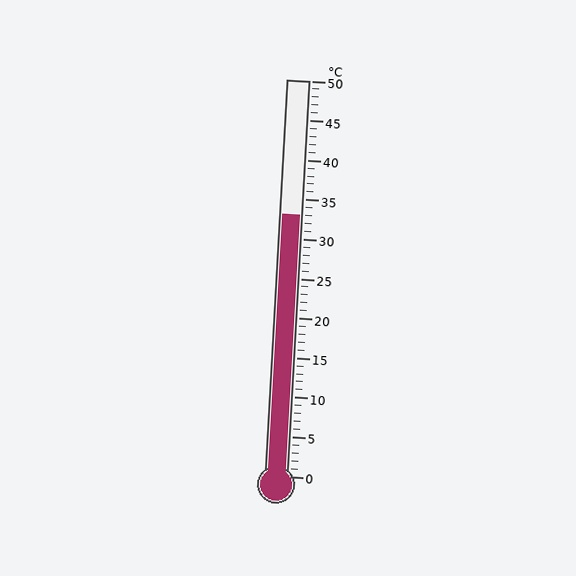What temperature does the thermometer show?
The thermometer shows approximately 33°C.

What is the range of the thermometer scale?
The thermometer scale ranges from 0°C to 50°C.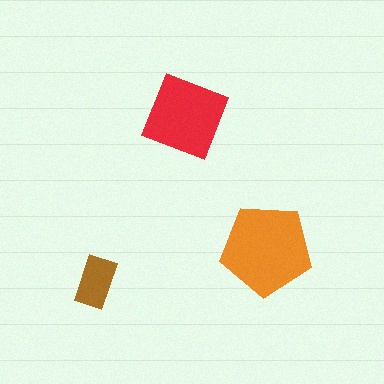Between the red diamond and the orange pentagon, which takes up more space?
The orange pentagon.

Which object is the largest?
The orange pentagon.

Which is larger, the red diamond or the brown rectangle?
The red diamond.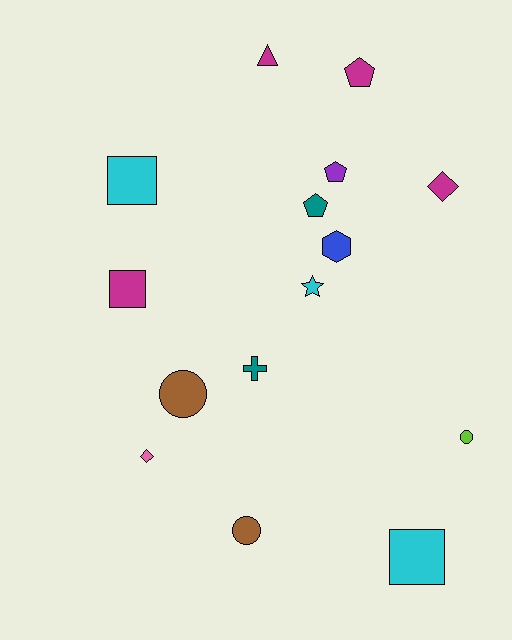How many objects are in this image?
There are 15 objects.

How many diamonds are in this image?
There are 2 diamonds.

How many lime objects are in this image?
There is 1 lime object.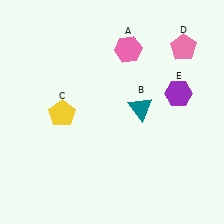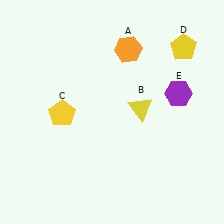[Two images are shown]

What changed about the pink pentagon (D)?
In Image 1, D is pink. In Image 2, it changed to yellow.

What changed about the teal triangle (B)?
In Image 1, B is teal. In Image 2, it changed to yellow.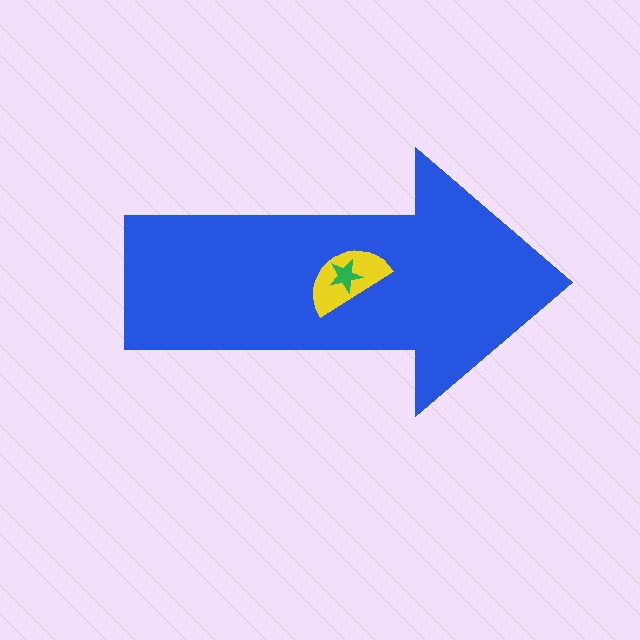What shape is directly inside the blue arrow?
The yellow semicircle.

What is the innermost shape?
The green star.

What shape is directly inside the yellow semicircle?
The green star.